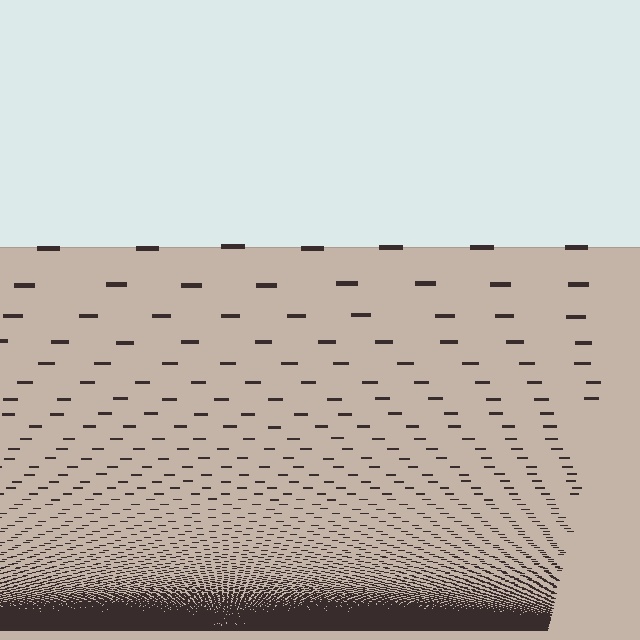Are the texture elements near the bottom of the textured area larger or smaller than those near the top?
Smaller. The gradient is inverted — elements near the bottom are smaller and denser.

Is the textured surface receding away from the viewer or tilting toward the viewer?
The surface appears to tilt toward the viewer. Texture elements get larger and sparser toward the top.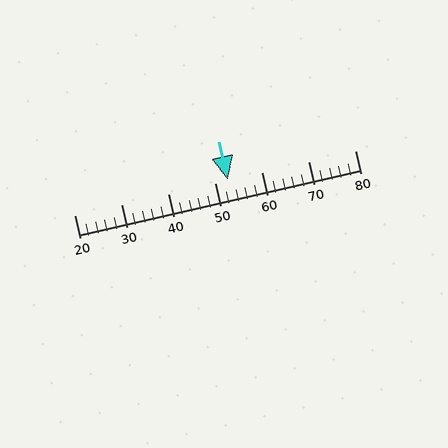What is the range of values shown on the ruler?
The ruler shows values from 20 to 80.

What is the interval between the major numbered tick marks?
The major tick marks are spaced 10 units apart.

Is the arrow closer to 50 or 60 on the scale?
The arrow is closer to 50.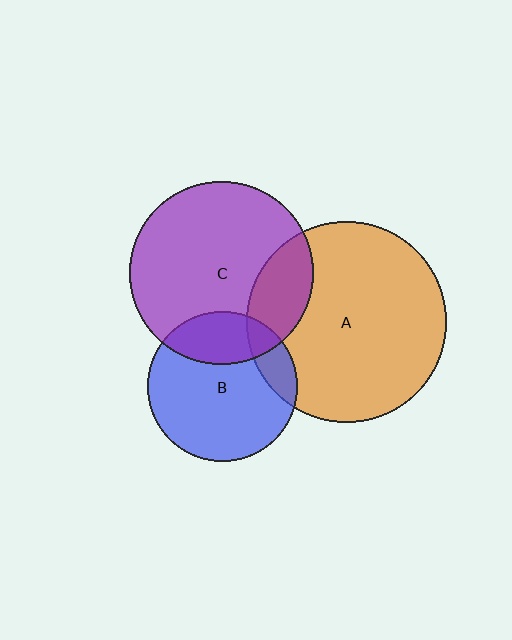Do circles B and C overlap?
Yes.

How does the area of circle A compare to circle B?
Approximately 1.8 times.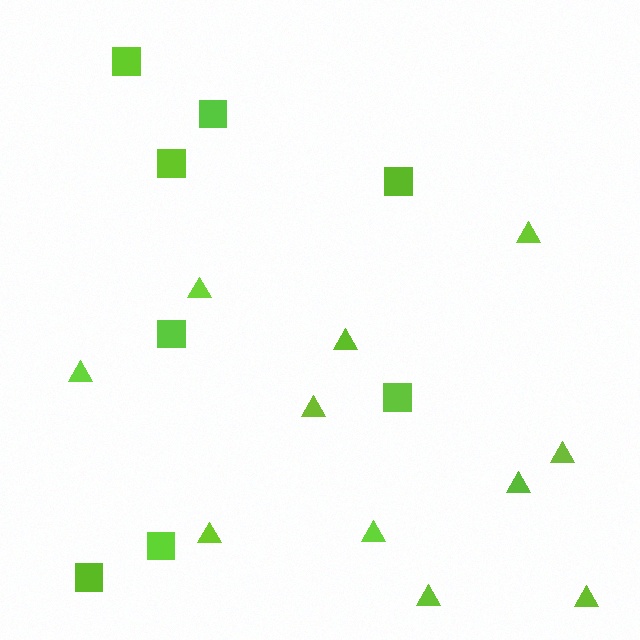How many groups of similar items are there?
There are 2 groups: one group of squares (8) and one group of triangles (11).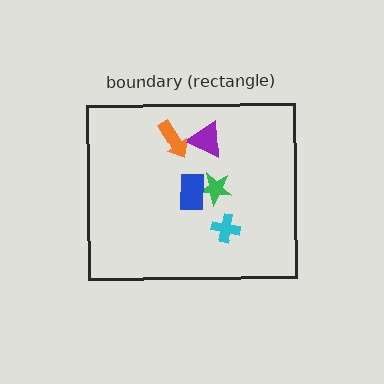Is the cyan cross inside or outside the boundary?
Inside.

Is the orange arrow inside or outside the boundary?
Inside.